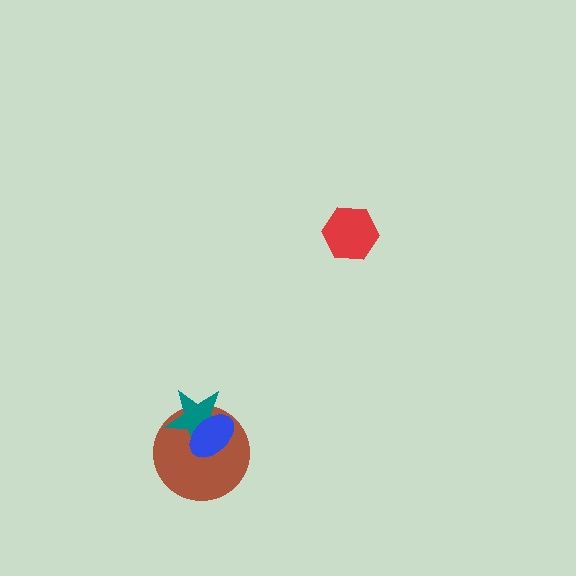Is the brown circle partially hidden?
Yes, it is partially covered by another shape.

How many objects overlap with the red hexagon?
0 objects overlap with the red hexagon.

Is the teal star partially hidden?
Yes, it is partially covered by another shape.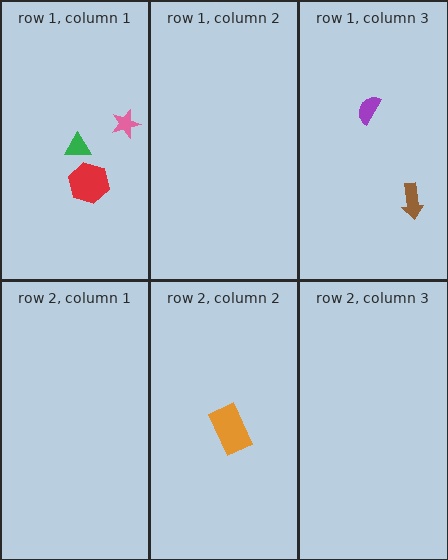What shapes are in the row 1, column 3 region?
The brown arrow, the purple semicircle.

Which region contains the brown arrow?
The row 1, column 3 region.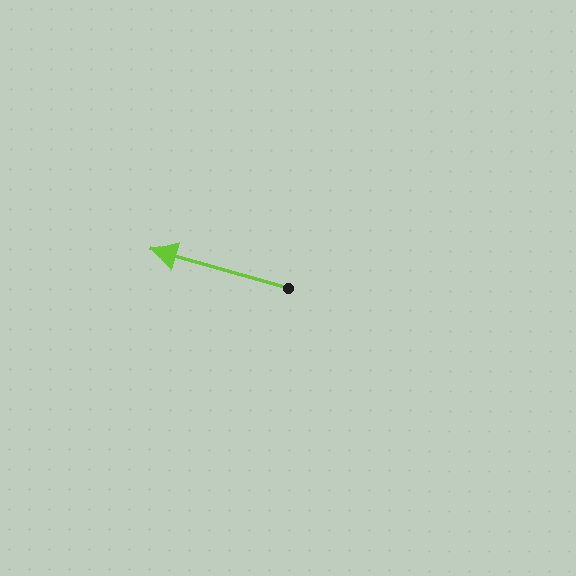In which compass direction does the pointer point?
West.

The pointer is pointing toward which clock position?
Roughly 10 o'clock.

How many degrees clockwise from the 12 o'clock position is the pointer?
Approximately 286 degrees.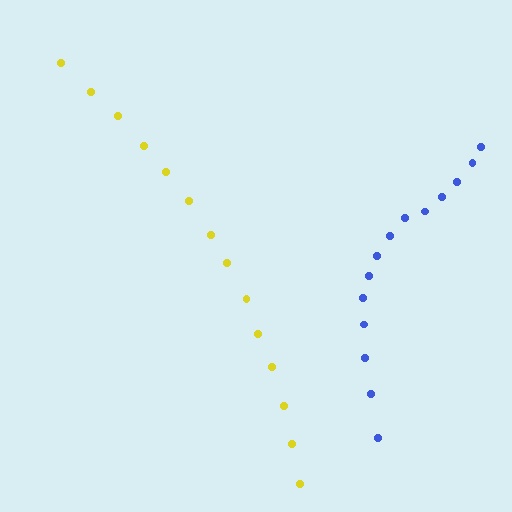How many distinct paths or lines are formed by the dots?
There are 2 distinct paths.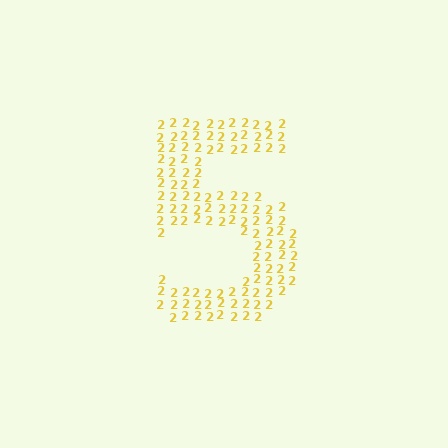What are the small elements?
The small elements are digit 2's.